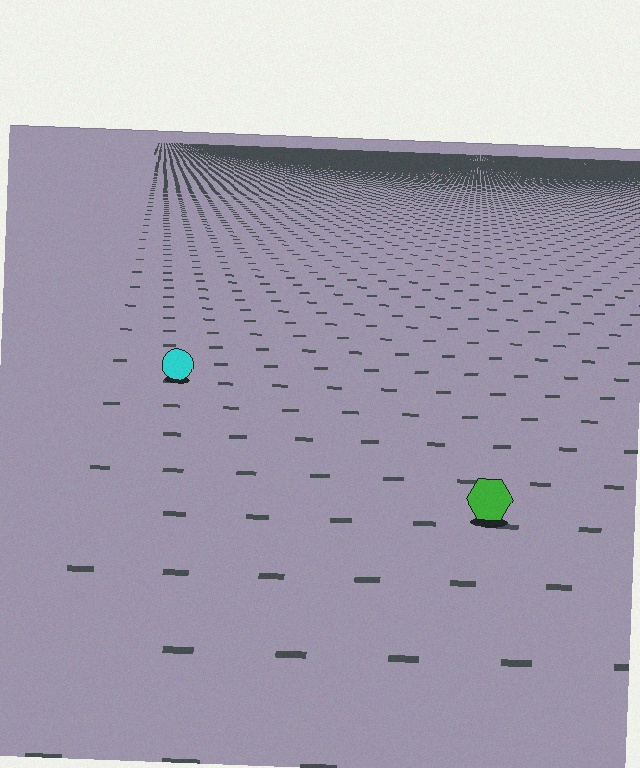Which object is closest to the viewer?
The green hexagon is closest. The texture marks near it are larger and more spread out.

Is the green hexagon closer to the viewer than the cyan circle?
Yes. The green hexagon is closer — you can tell from the texture gradient: the ground texture is coarser near it.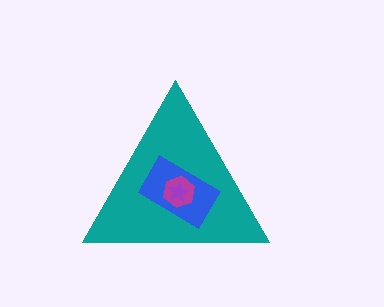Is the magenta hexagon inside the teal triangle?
Yes.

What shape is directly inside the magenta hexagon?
The purple star.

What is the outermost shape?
The teal triangle.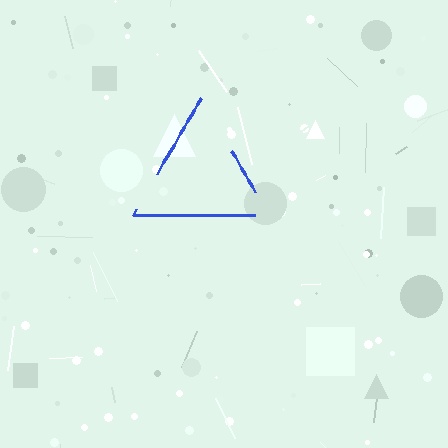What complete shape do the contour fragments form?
The contour fragments form a triangle.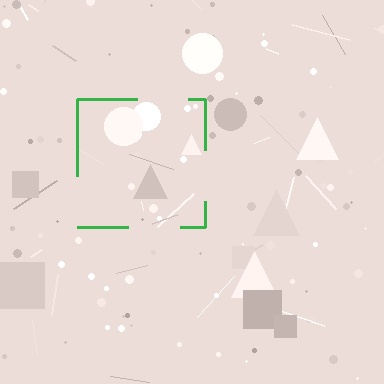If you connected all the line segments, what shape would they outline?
They would outline a square.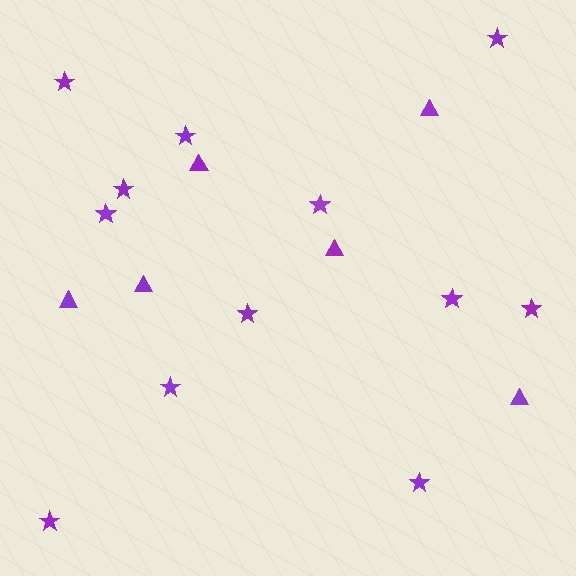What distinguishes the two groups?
There are 2 groups: one group of stars (12) and one group of triangles (6).